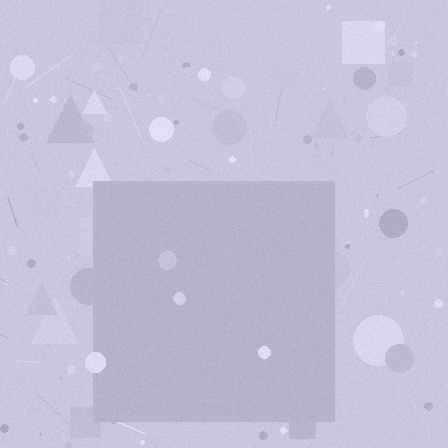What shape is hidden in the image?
A square is hidden in the image.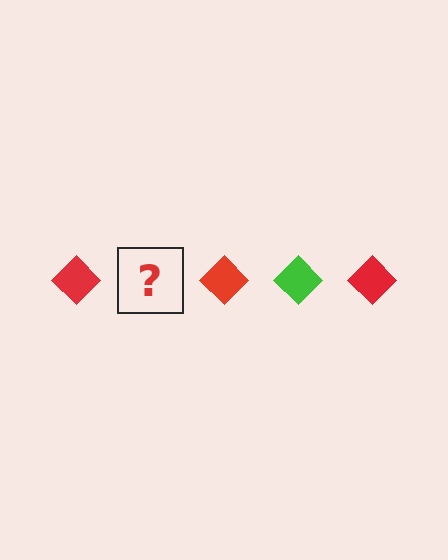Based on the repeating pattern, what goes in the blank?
The blank should be a green diamond.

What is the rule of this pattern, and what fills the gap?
The rule is that the pattern cycles through red, green diamonds. The gap should be filled with a green diamond.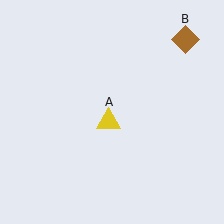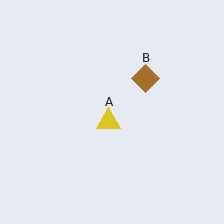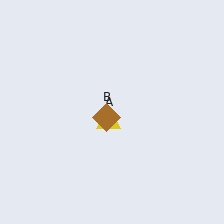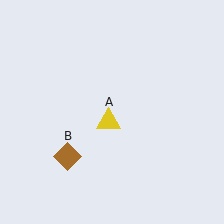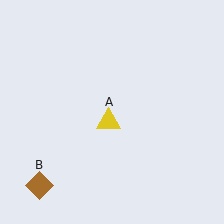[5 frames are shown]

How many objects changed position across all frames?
1 object changed position: brown diamond (object B).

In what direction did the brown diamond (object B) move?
The brown diamond (object B) moved down and to the left.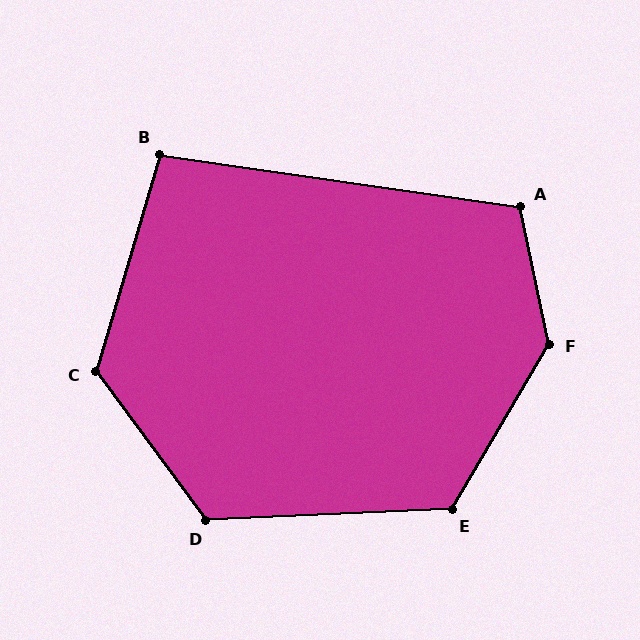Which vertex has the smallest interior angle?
B, at approximately 98 degrees.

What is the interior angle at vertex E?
Approximately 123 degrees (obtuse).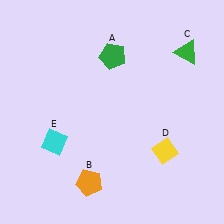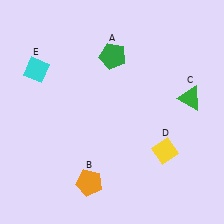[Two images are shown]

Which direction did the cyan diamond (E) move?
The cyan diamond (E) moved up.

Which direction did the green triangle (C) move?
The green triangle (C) moved down.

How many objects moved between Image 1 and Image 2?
2 objects moved between the two images.